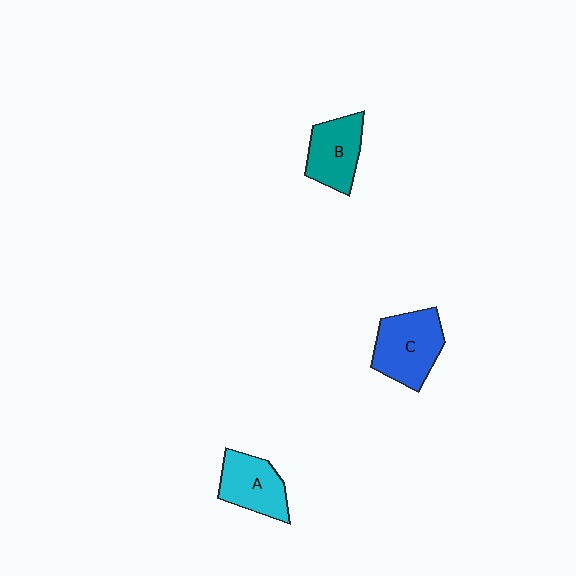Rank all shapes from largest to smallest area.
From largest to smallest: C (blue), A (cyan), B (teal).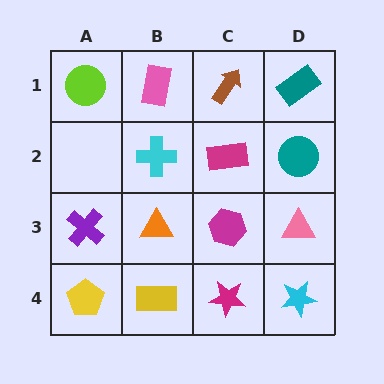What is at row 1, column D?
A teal rectangle.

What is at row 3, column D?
A pink triangle.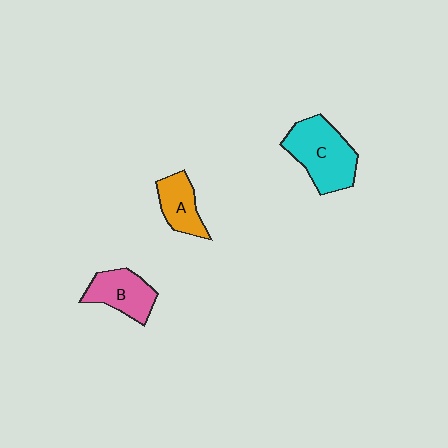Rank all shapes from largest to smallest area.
From largest to smallest: C (cyan), B (pink), A (orange).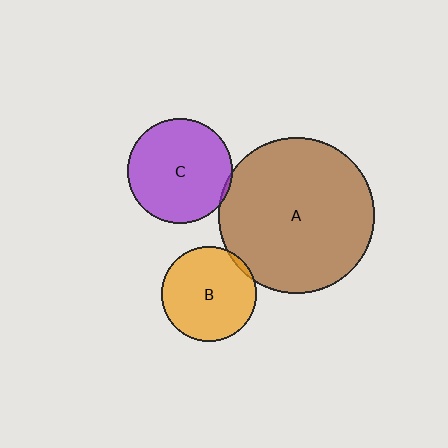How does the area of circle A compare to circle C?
Approximately 2.2 times.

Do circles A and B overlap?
Yes.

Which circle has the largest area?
Circle A (brown).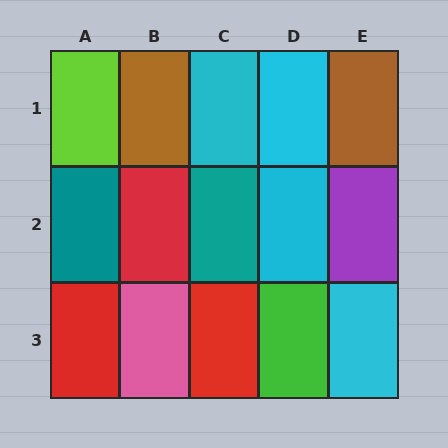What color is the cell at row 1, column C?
Cyan.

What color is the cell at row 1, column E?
Brown.